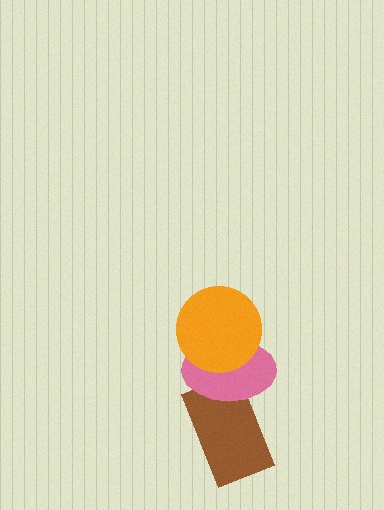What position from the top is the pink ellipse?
The pink ellipse is 2nd from the top.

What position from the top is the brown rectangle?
The brown rectangle is 3rd from the top.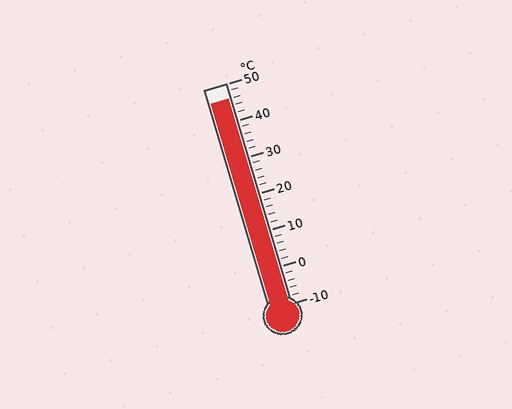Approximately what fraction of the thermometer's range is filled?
The thermometer is filled to approximately 95% of its range.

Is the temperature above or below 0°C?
The temperature is above 0°C.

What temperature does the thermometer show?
The thermometer shows approximately 46°C.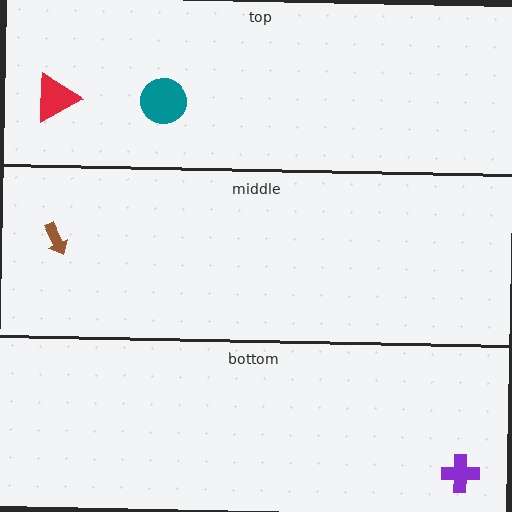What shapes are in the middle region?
The brown arrow.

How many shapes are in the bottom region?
1.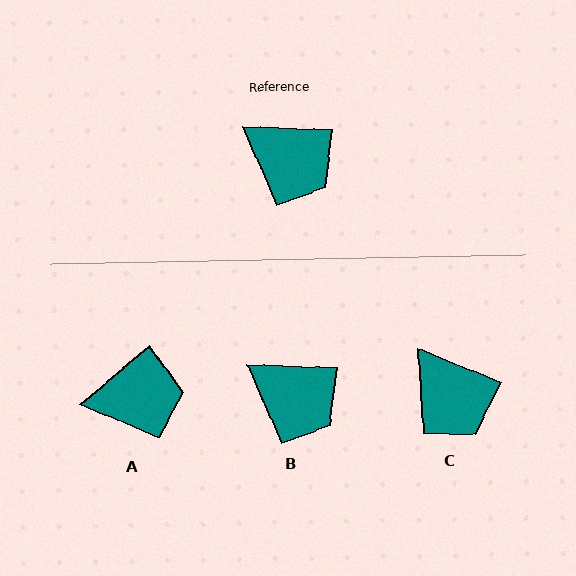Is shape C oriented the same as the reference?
No, it is off by about 20 degrees.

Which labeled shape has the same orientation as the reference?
B.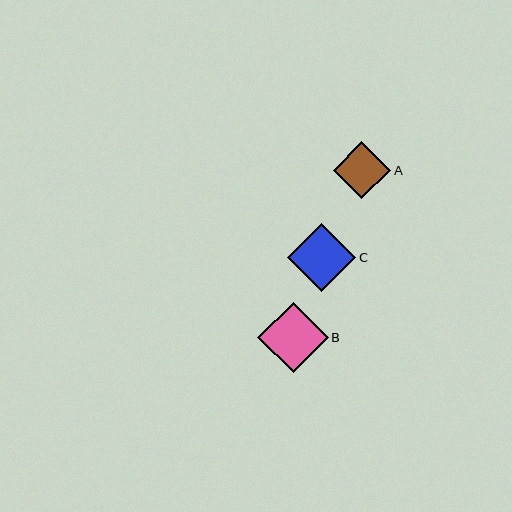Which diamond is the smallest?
Diamond A is the smallest with a size of approximately 58 pixels.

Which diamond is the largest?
Diamond B is the largest with a size of approximately 71 pixels.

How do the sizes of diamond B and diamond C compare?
Diamond B and diamond C are approximately the same size.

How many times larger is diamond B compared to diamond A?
Diamond B is approximately 1.2 times the size of diamond A.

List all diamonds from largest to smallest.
From largest to smallest: B, C, A.